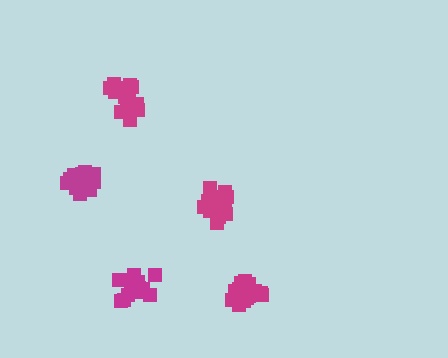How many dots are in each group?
Group 1: 20 dots, Group 2: 16 dots, Group 3: 16 dots, Group 4: 19 dots, Group 5: 21 dots (92 total).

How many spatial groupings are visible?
There are 5 spatial groupings.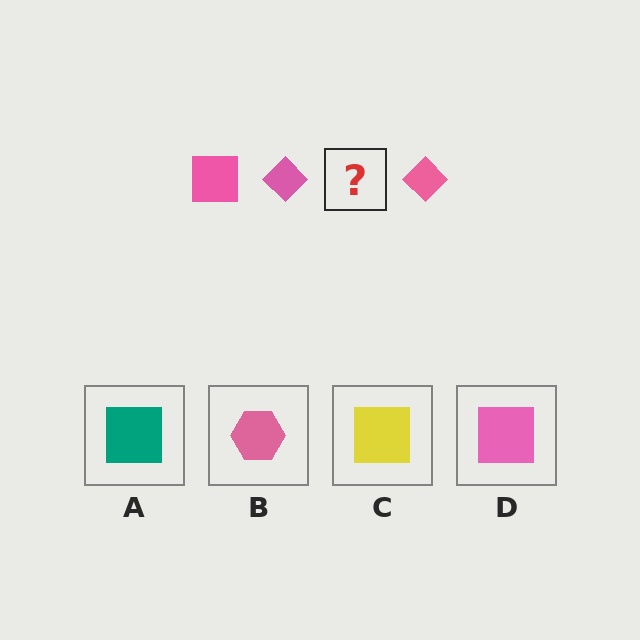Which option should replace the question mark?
Option D.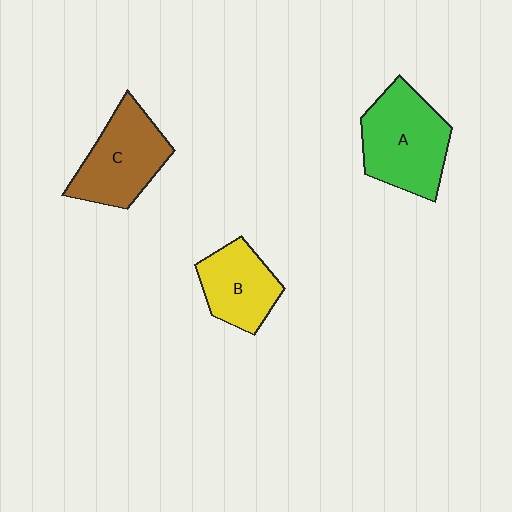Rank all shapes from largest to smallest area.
From largest to smallest: A (green), C (brown), B (yellow).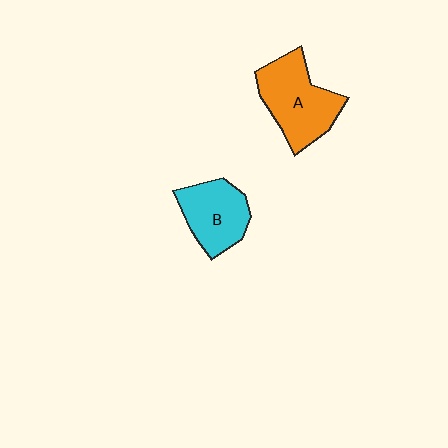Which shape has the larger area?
Shape A (orange).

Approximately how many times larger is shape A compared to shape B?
Approximately 1.3 times.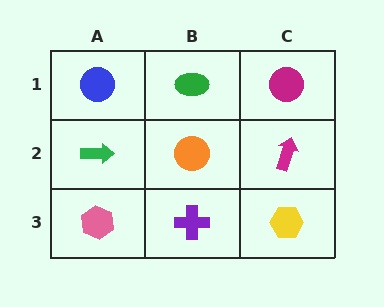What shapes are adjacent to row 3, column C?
A magenta arrow (row 2, column C), a purple cross (row 3, column B).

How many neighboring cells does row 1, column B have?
3.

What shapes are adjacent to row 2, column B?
A green ellipse (row 1, column B), a purple cross (row 3, column B), a green arrow (row 2, column A), a magenta arrow (row 2, column C).